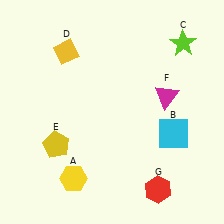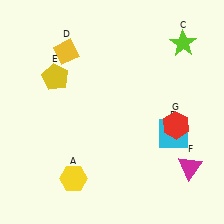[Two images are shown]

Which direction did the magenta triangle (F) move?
The magenta triangle (F) moved down.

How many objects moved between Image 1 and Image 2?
3 objects moved between the two images.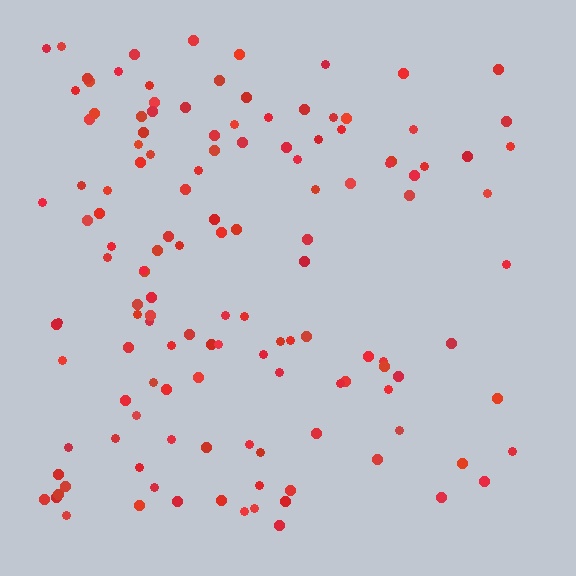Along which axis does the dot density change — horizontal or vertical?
Horizontal.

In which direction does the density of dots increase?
From right to left, with the left side densest.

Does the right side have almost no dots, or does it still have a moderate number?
Still a moderate number, just noticeably fewer than the left.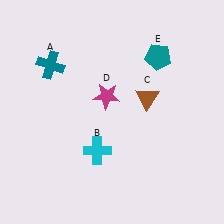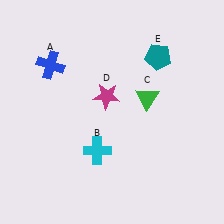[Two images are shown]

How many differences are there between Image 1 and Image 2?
There are 2 differences between the two images.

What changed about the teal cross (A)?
In Image 1, A is teal. In Image 2, it changed to blue.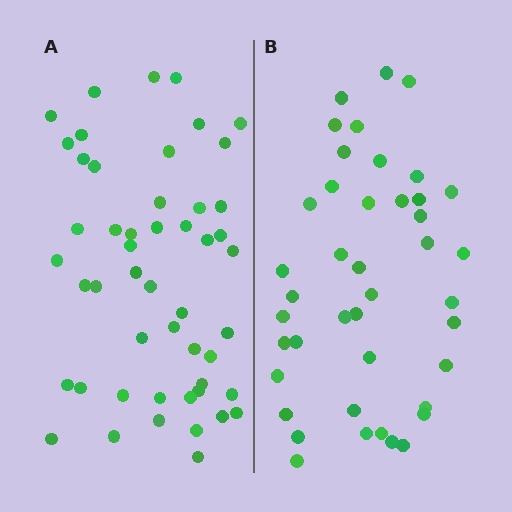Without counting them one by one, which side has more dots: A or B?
Region A (the left region) has more dots.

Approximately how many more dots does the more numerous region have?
Region A has roughly 8 or so more dots than region B.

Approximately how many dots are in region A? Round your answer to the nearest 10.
About 50 dots.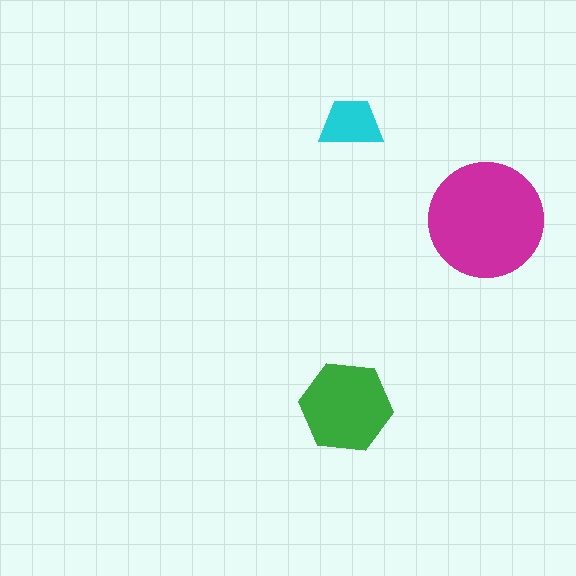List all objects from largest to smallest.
The magenta circle, the green hexagon, the cyan trapezoid.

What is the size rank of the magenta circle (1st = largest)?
1st.